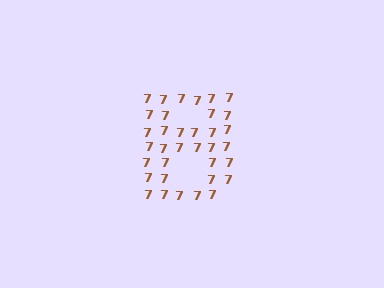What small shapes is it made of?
It is made of small digit 7's.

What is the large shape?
The large shape is the letter B.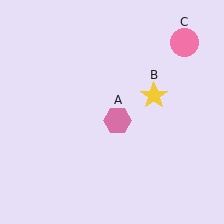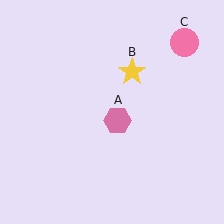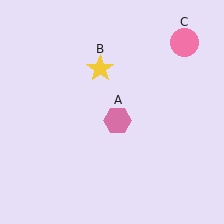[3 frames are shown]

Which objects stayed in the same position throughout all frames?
Pink hexagon (object A) and pink circle (object C) remained stationary.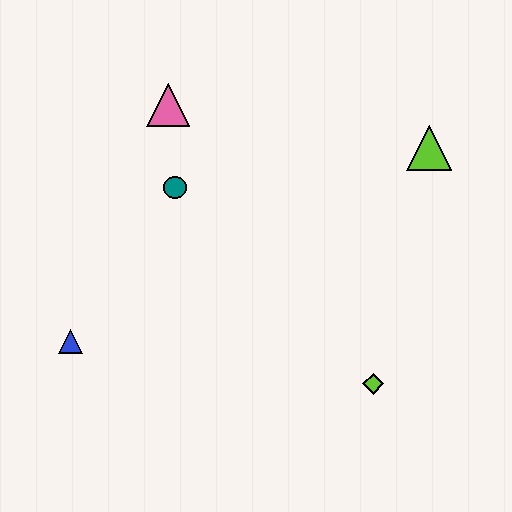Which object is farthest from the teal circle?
The lime diamond is farthest from the teal circle.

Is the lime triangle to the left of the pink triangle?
No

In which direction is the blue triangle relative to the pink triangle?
The blue triangle is below the pink triangle.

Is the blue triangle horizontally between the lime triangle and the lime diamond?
No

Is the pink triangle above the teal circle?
Yes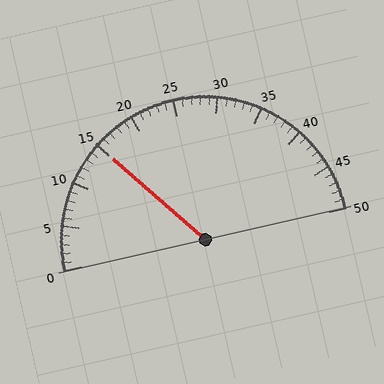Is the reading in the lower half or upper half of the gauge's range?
The reading is in the lower half of the range (0 to 50).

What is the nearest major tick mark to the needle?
The nearest major tick mark is 15.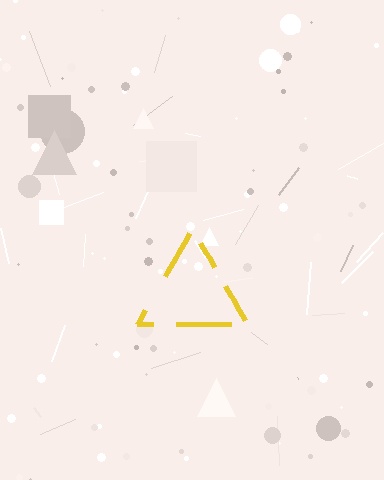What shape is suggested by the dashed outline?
The dashed outline suggests a triangle.